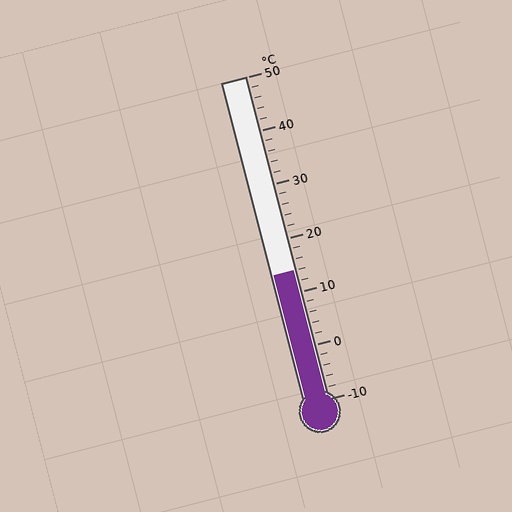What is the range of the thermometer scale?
The thermometer scale ranges from -10°C to 50°C.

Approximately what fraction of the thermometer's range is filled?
The thermometer is filled to approximately 40% of its range.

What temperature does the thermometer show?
The thermometer shows approximately 14°C.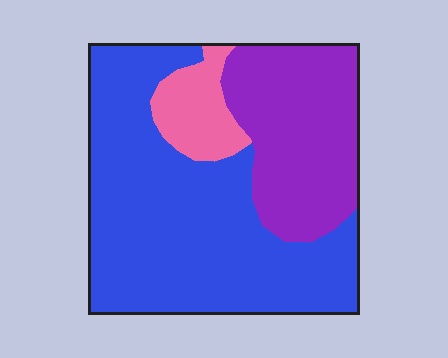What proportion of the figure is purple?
Purple takes up about one third (1/3) of the figure.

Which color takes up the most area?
Blue, at roughly 60%.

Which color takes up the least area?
Pink, at roughly 10%.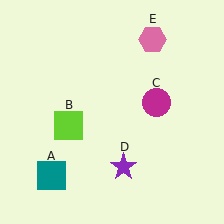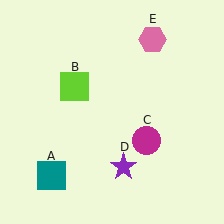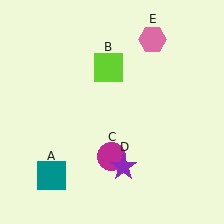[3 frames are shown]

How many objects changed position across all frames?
2 objects changed position: lime square (object B), magenta circle (object C).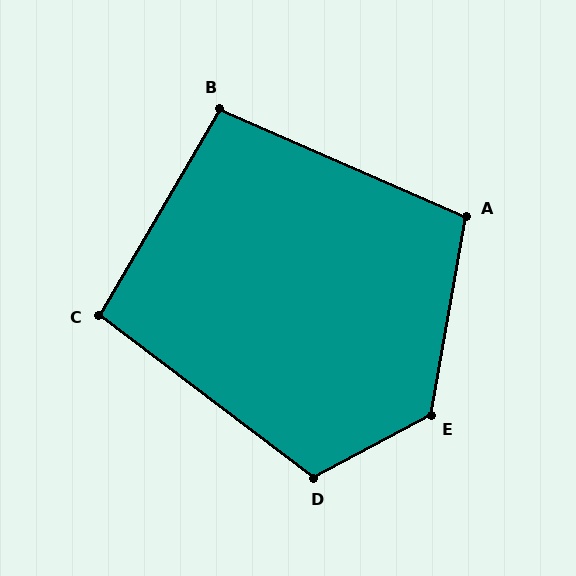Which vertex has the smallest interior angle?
C, at approximately 97 degrees.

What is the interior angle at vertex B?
Approximately 97 degrees (obtuse).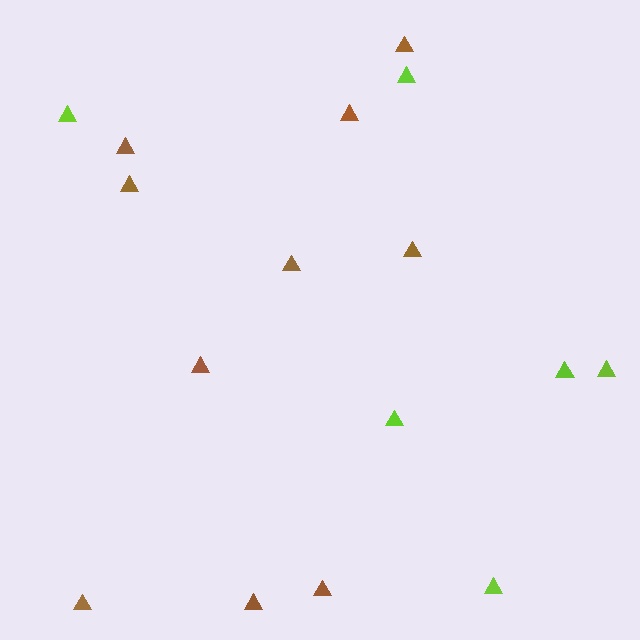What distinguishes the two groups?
There are 2 groups: one group of brown triangles (10) and one group of lime triangles (6).